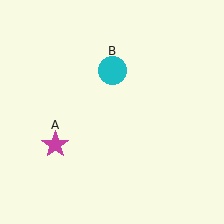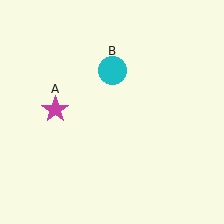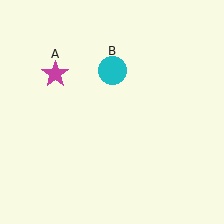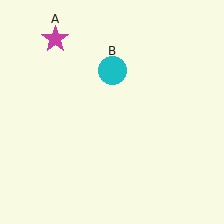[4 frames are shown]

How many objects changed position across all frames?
1 object changed position: magenta star (object A).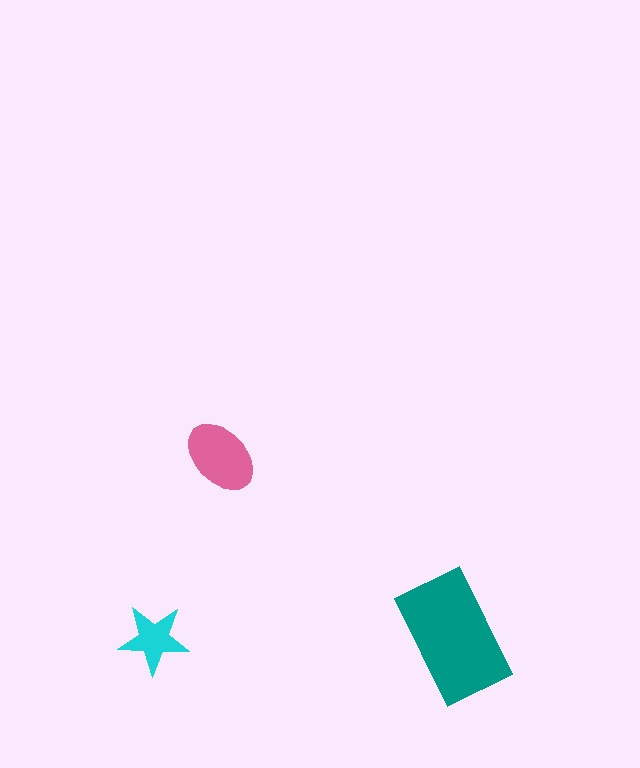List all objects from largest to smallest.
The teal rectangle, the pink ellipse, the cyan star.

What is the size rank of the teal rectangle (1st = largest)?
1st.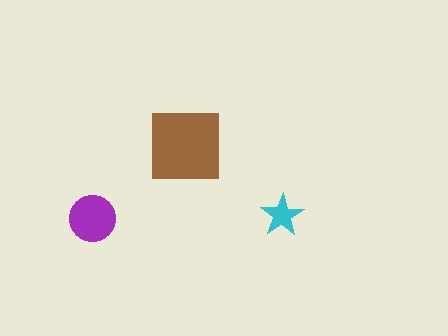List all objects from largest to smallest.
The brown square, the purple circle, the cyan star.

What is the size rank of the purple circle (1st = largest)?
2nd.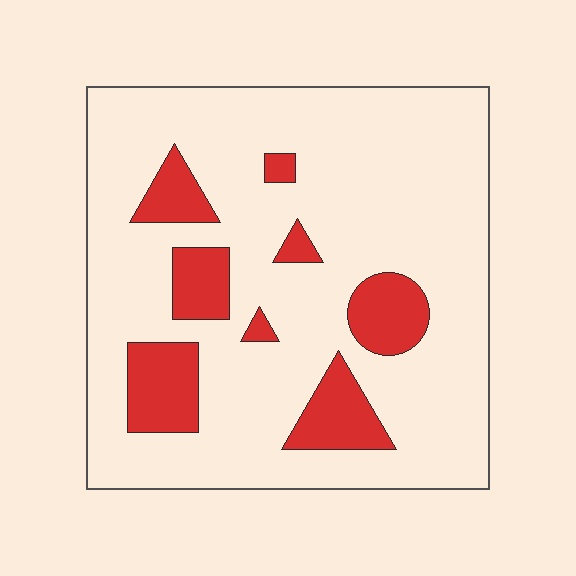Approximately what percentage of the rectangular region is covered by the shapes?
Approximately 20%.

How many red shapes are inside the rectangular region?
8.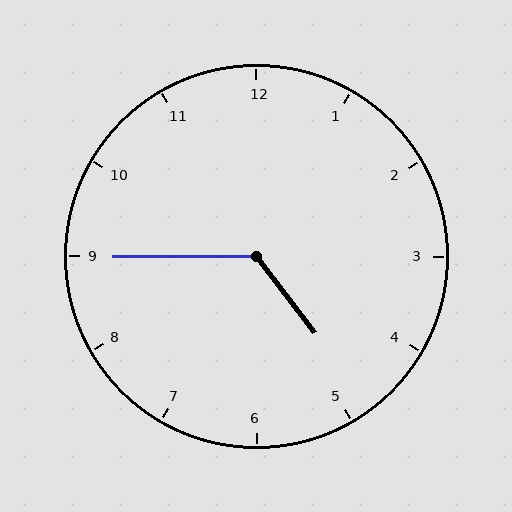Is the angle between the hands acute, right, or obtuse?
It is obtuse.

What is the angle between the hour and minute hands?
Approximately 128 degrees.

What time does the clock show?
4:45.